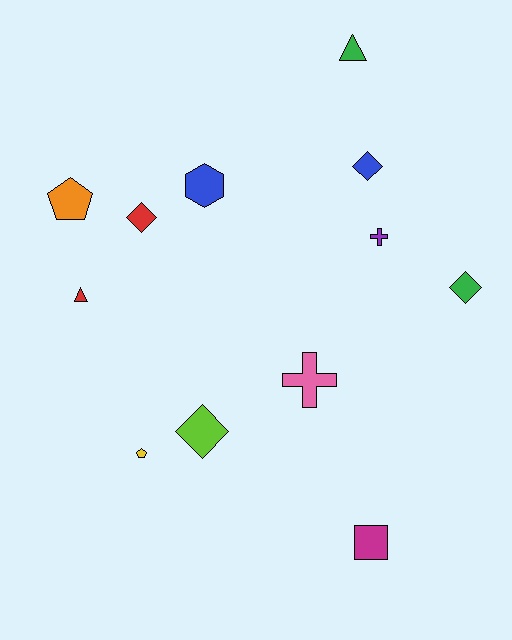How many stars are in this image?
There are no stars.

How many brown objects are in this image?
There are no brown objects.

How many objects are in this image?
There are 12 objects.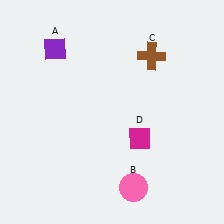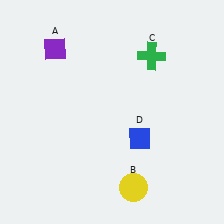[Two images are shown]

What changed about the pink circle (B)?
In Image 1, B is pink. In Image 2, it changed to yellow.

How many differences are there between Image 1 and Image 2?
There are 3 differences between the two images.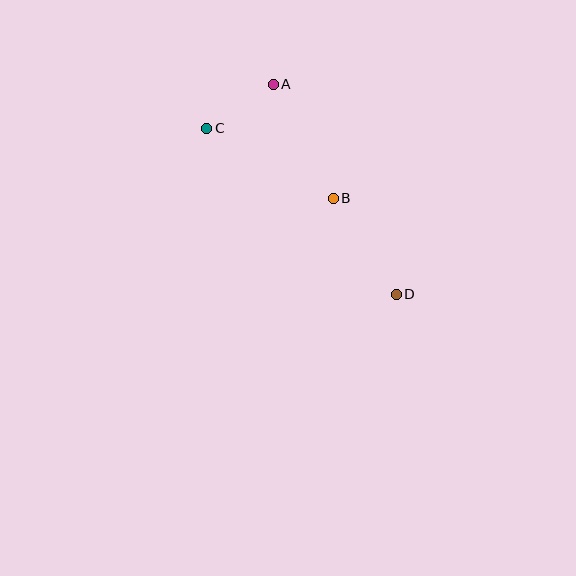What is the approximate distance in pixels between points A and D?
The distance between A and D is approximately 244 pixels.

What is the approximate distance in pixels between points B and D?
The distance between B and D is approximately 115 pixels.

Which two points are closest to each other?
Points A and C are closest to each other.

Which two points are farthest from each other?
Points C and D are farthest from each other.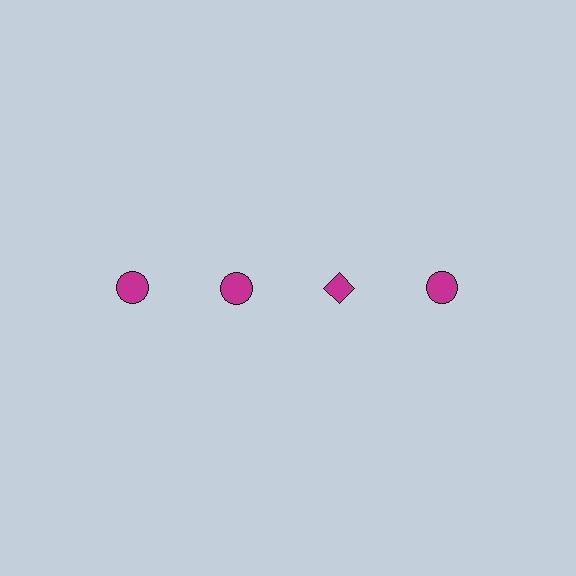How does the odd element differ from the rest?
It has a different shape: diamond instead of circle.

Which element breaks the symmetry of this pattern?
The magenta diamond in the top row, center column breaks the symmetry. All other shapes are magenta circles.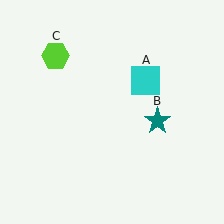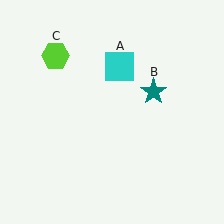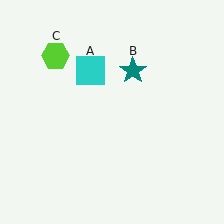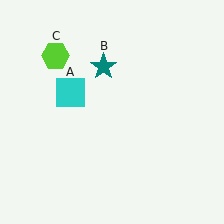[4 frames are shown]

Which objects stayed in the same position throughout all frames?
Lime hexagon (object C) remained stationary.